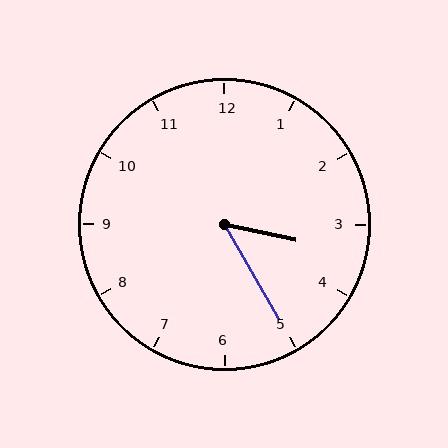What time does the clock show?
3:25.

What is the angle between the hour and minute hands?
Approximately 48 degrees.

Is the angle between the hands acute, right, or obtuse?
It is acute.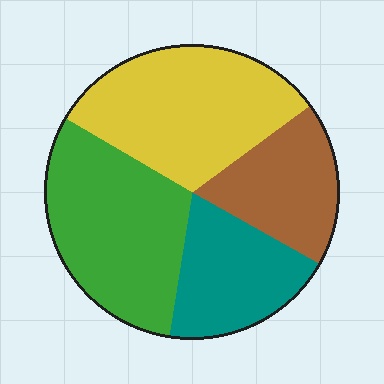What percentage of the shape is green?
Green takes up about one third (1/3) of the shape.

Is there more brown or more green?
Green.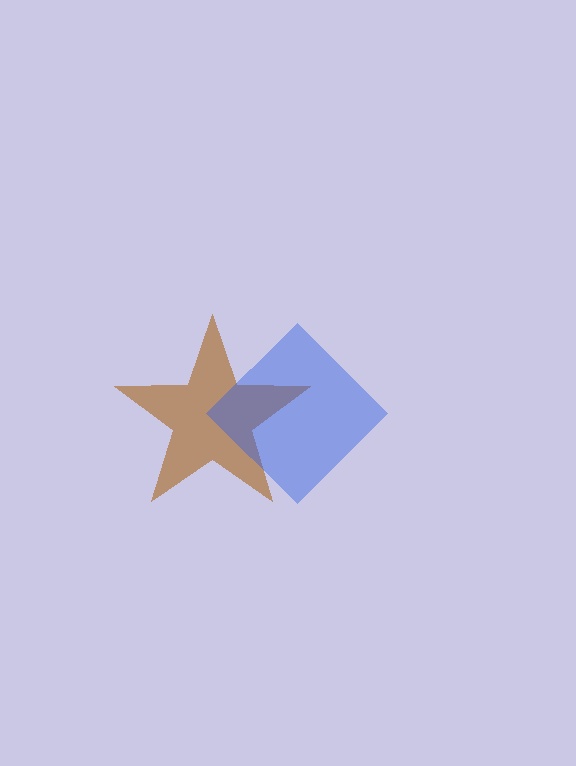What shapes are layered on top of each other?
The layered shapes are: a brown star, a blue diamond.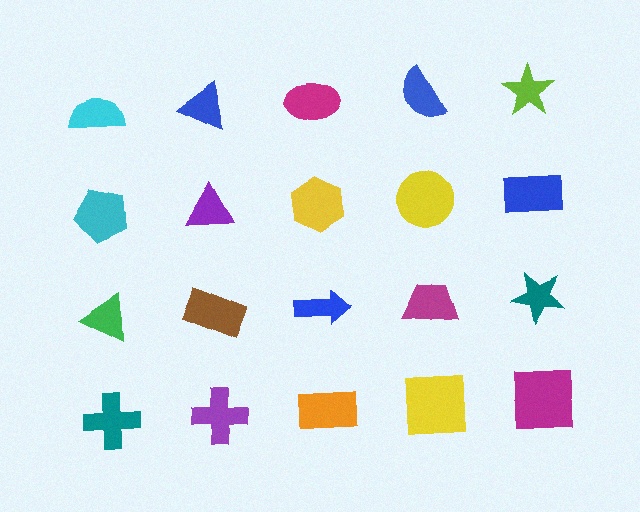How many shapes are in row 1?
5 shapes.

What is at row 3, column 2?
A brown rectangle.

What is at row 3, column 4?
A magenta trapezoid.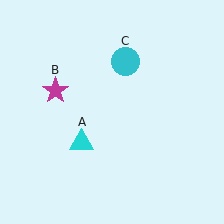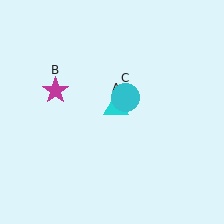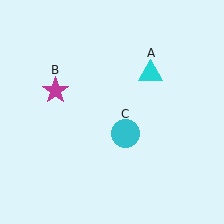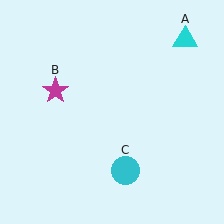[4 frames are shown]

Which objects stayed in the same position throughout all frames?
Magenta star (object B) remained stationary.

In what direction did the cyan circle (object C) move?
The cyan circle (object C) moved down.